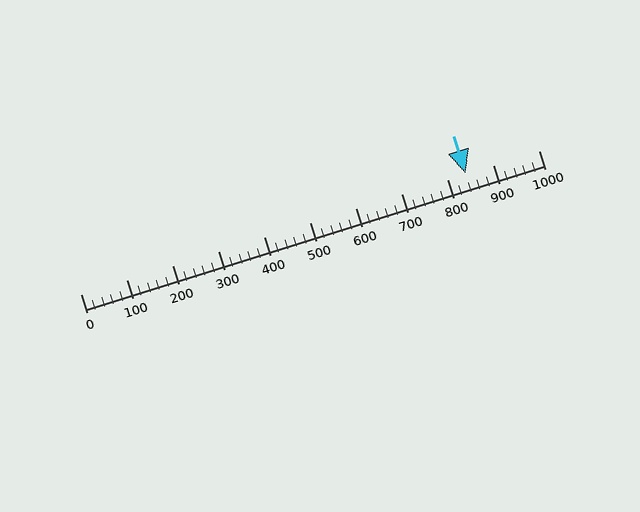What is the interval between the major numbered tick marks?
The major tick marks are spaced 100 units apart.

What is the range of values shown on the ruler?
The ruler shows values from 0 to 1000.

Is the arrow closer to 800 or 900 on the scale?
The arrow is closer to 800.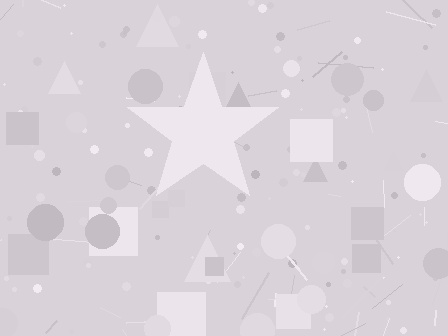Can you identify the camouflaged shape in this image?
The camouflaged shape is a star.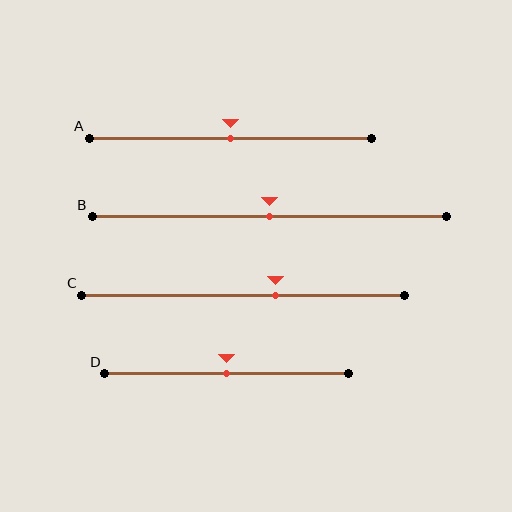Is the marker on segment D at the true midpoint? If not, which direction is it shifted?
Yes, the marker on segment D is at the true midpoint.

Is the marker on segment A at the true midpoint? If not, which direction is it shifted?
Yes, the marker on segment A is at the true midpoint.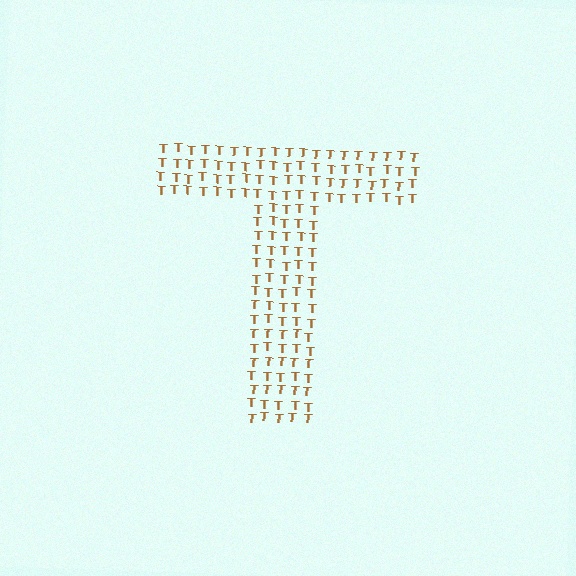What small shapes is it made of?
It is made of small letter T's.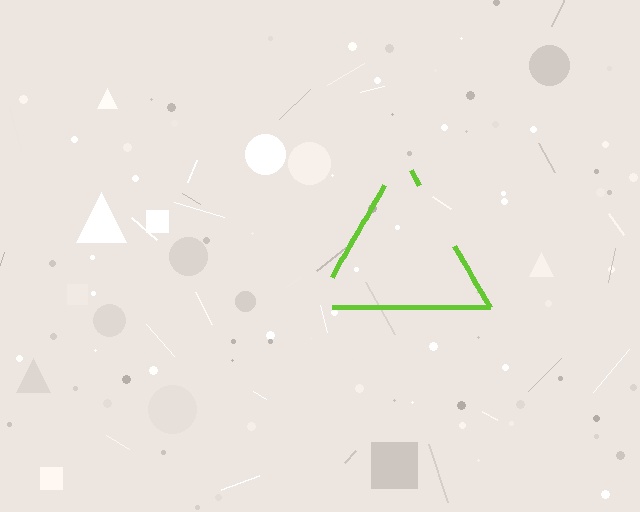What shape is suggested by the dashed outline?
The dashed outline suggests a triangle.